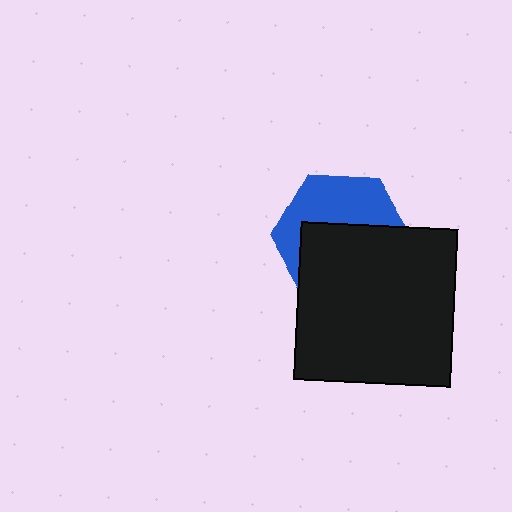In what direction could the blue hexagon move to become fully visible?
The blue hexagon could move up. That would shift it out from behind the black square entirely.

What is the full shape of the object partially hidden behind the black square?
The partially hidden object is a blue hexagon.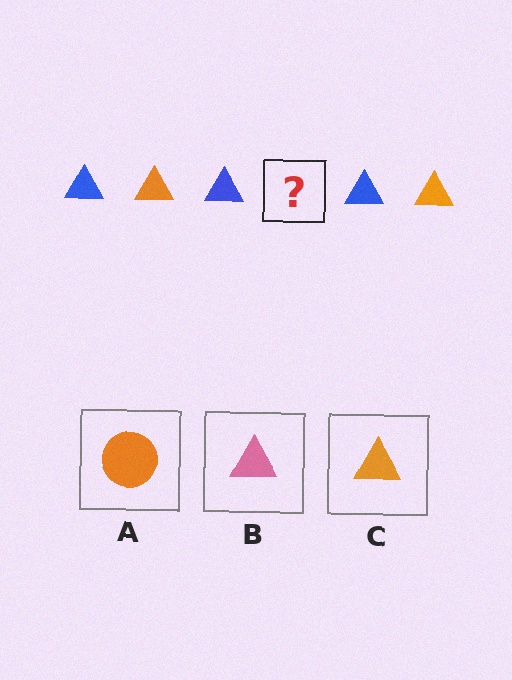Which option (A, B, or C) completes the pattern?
C.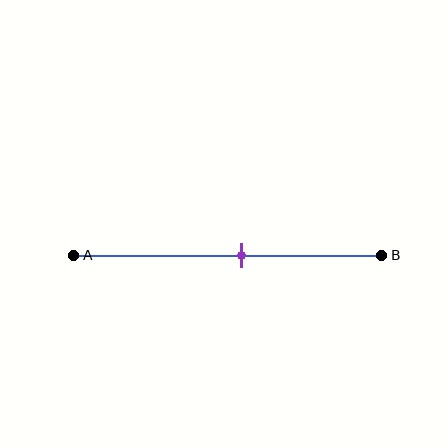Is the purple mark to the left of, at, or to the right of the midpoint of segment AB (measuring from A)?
The purple mark is to the right of the midpoint of segment AB.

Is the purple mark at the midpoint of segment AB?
No, the mark is at about 55% from A, not at the 50% midpoint.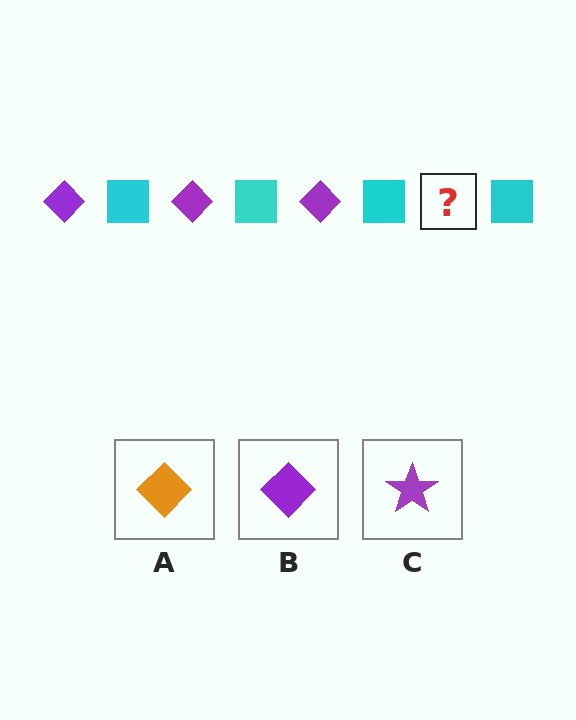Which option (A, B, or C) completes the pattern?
B.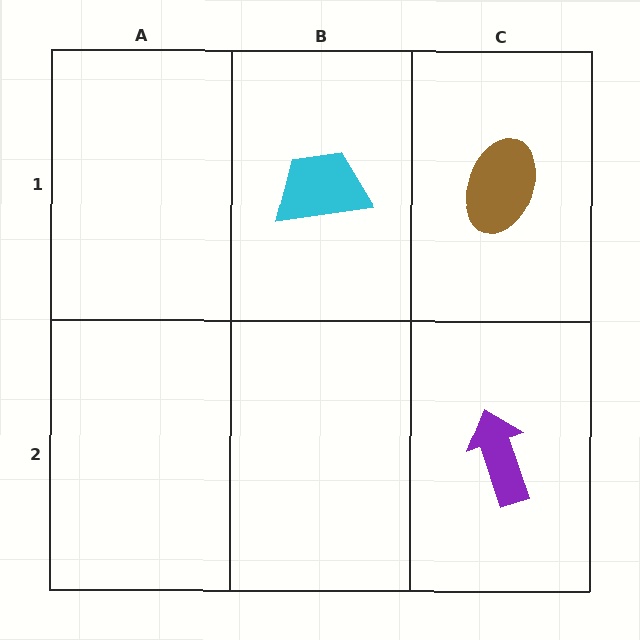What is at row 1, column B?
A cyan trapezoid.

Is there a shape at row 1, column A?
No, that cell is empty.